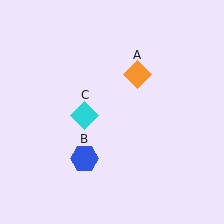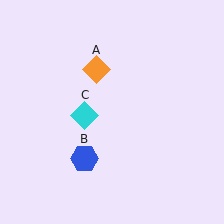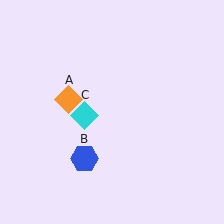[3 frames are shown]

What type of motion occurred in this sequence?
The orange diamond (object A) rotated counterclockwise around the center of the scene.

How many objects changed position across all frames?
1 object changed position: orange diamond (object A).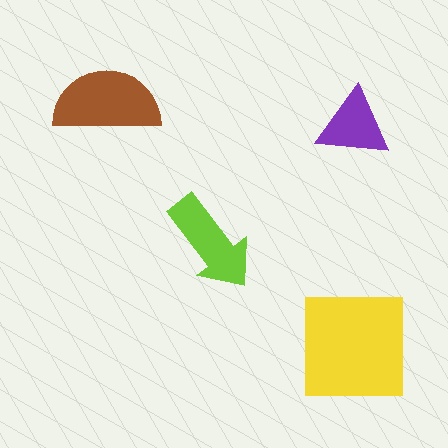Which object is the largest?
The yellow square.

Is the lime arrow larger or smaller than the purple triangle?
Larger.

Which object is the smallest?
The purple triangle.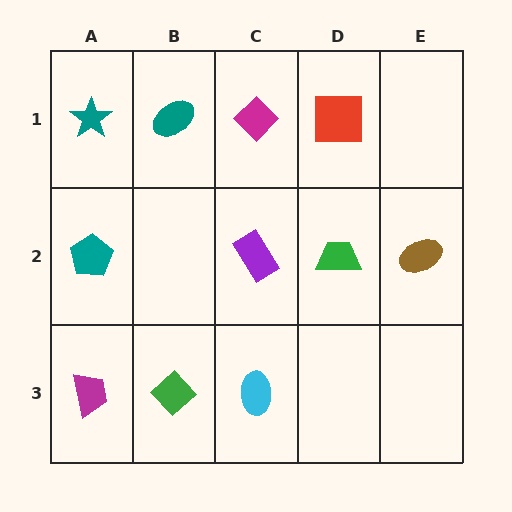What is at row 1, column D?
A red square.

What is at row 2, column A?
A teal pentagon.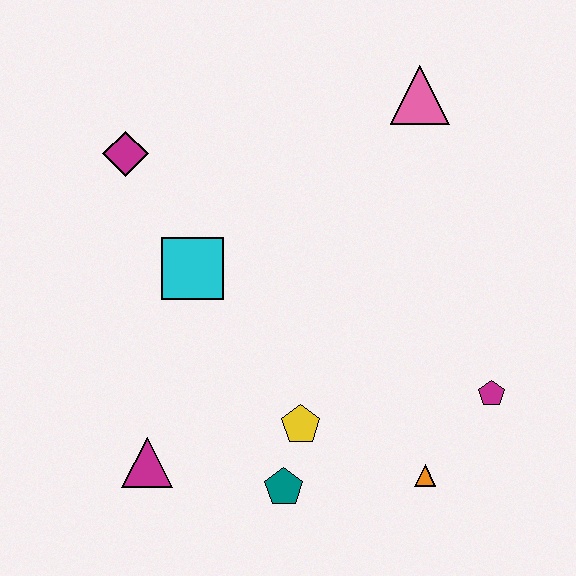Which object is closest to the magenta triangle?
The teal pentagon is closest to the magenta triangle.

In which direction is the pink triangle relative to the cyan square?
The pink triangle is to the right of the cyan square.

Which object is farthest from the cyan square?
The magenta pentagon is farthest from the cyan square.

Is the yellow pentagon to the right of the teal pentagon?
Yes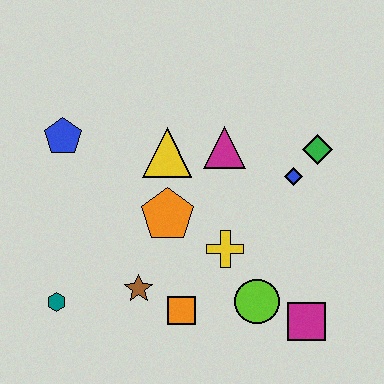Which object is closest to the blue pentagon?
The yellow triangle is closest to the blue pentagon.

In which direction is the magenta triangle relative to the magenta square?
The magenta triangle is above the magenta square.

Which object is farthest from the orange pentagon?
The magenta square is farthest from the orange pentagon.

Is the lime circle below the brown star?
Yes